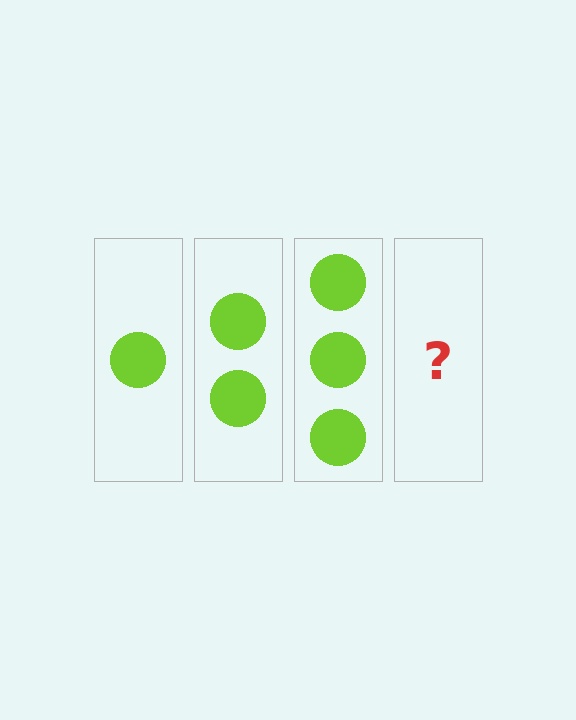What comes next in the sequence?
The next element should be 4 circles.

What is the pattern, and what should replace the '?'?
The pattern is that each step adds one more circle. The '?' should be 4 circles.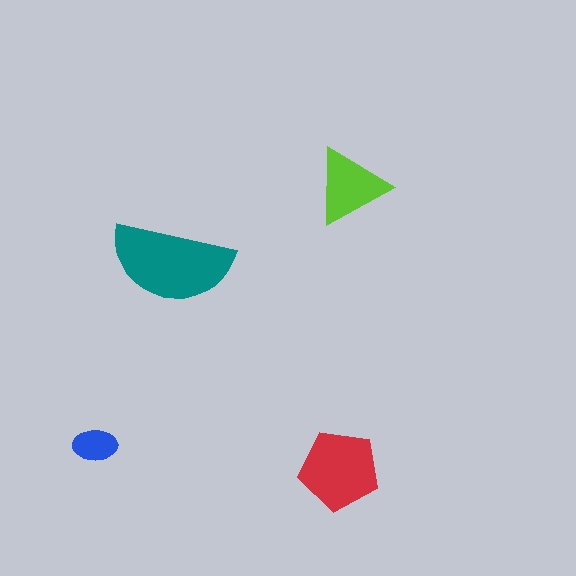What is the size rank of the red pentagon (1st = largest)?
2nd.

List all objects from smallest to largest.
The blue ellipse, the lime triangle, the red pentagon, the teal semicircle.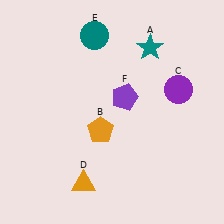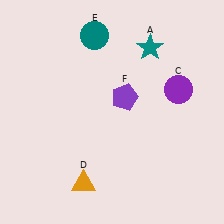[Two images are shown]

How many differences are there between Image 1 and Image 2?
There is 1 difference between the two images.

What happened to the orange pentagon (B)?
The orange pentagon (B) was removed in Image 2. It was in the bottom-left area of Image 1.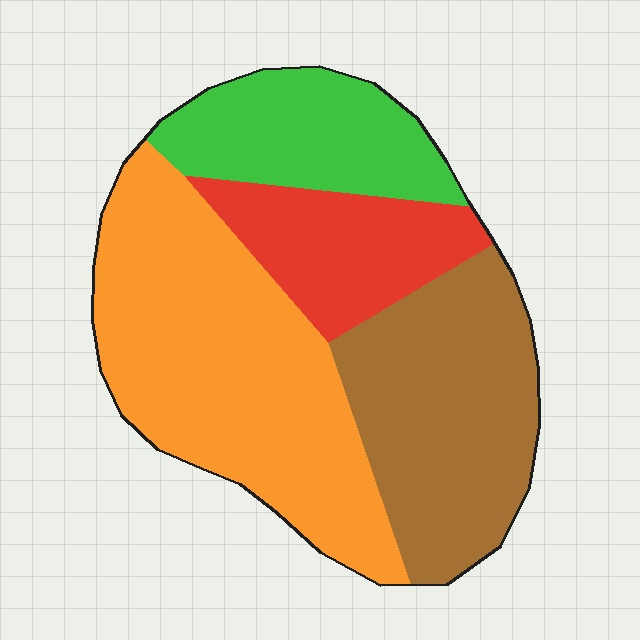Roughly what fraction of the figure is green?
Green covers roughly 15% of the figure.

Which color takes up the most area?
Orange, at roughly 40%.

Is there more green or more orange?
Orange.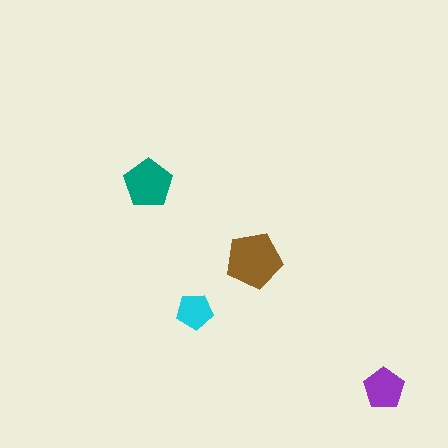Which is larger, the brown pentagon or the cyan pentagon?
The brown one.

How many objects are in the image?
There are 4 objects in the image.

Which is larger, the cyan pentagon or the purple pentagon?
The purple one.